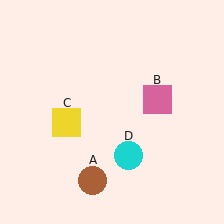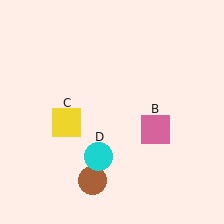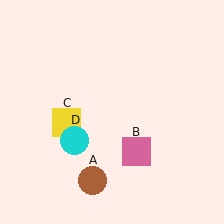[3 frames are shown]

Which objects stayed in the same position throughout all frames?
Brown circle (object A) and yellow square (object C) remained stationary.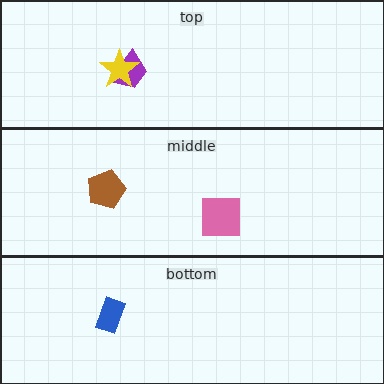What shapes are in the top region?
The purple trapezoid, the yellow star.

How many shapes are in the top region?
2.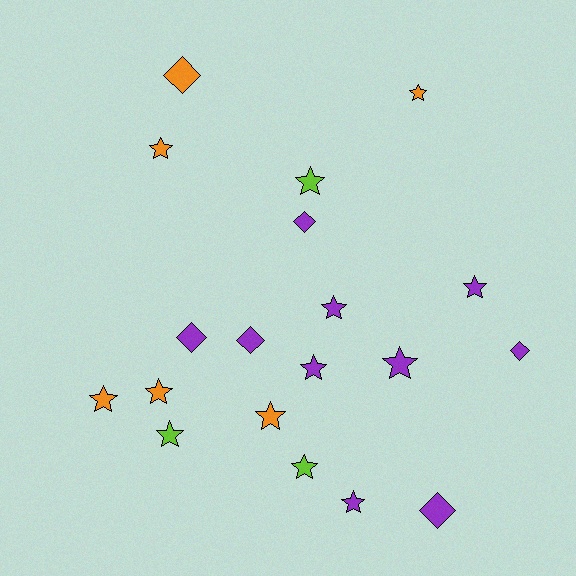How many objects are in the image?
There are 19 objects.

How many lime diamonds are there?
There are no lime diamonds.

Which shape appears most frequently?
Star, with 13 objects.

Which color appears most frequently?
Purple, with 10 objects.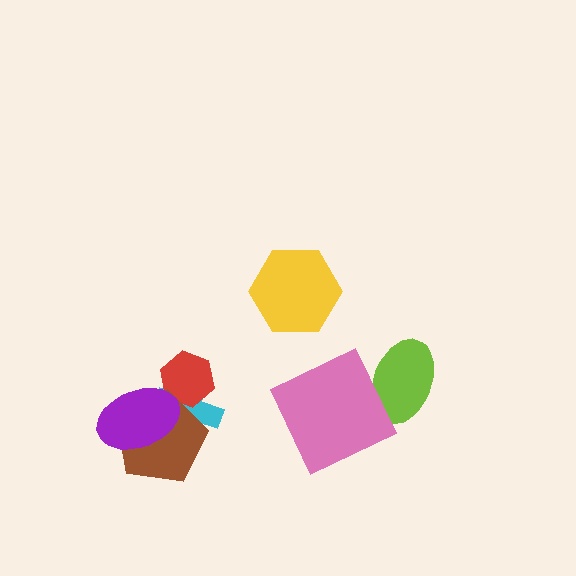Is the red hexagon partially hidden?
Yes, it is partially covered by another shape.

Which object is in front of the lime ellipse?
The pink square is in front of the lime ellipse.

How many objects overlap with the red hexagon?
3 objects overlap with the red hexagon.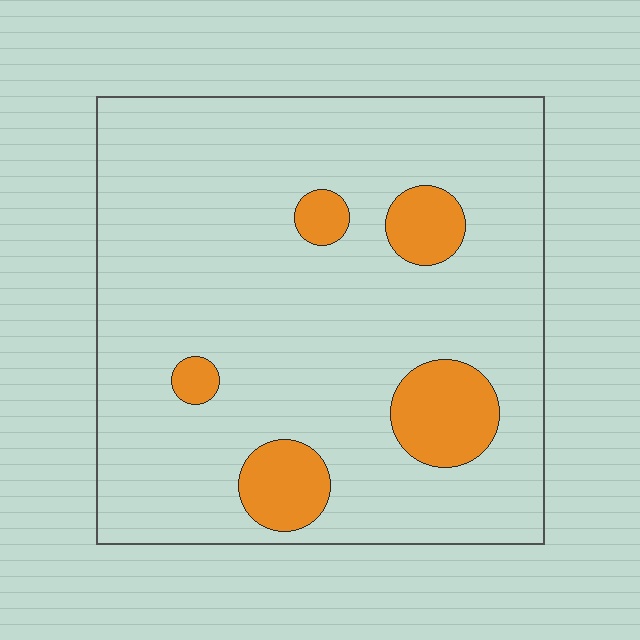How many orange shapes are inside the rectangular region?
5.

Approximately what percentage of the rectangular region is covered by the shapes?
Approximately 15%.